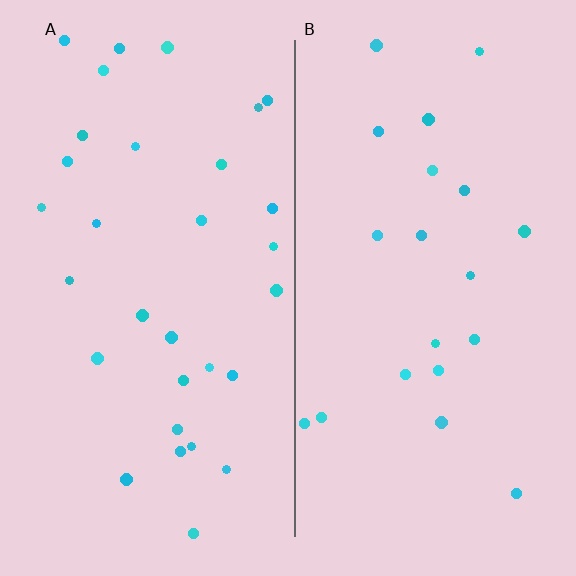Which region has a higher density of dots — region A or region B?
A (the left).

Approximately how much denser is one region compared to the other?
Approximately 1.5× — region A over region B.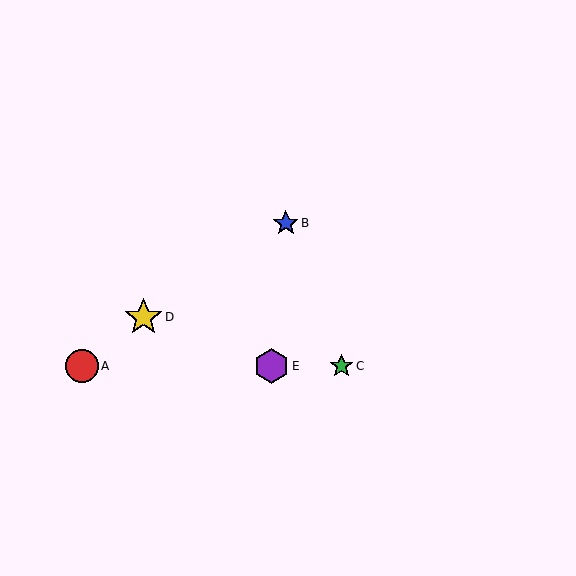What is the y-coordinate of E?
Object E is at y≈366.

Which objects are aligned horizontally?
Objects A, C, E are aligned horizontally.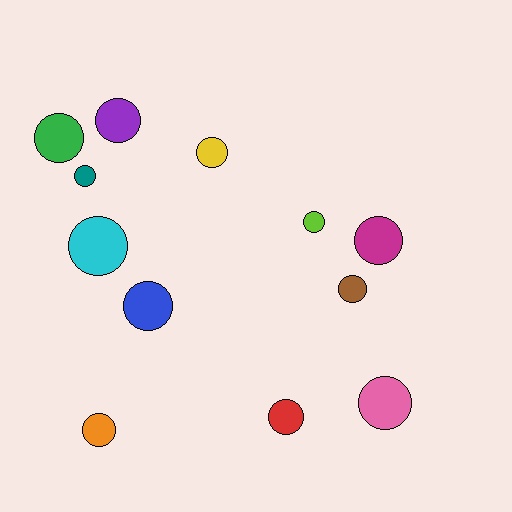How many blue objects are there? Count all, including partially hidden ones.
There is 1 blue object.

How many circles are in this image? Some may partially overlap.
There are 12 circles.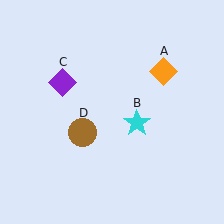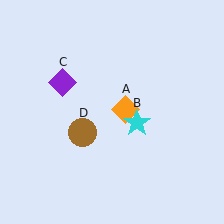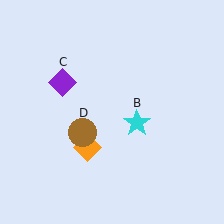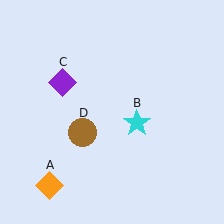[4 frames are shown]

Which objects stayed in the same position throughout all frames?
Cyan star (object B) and purple diamond (object C) and brown circle (object D) remained stationary.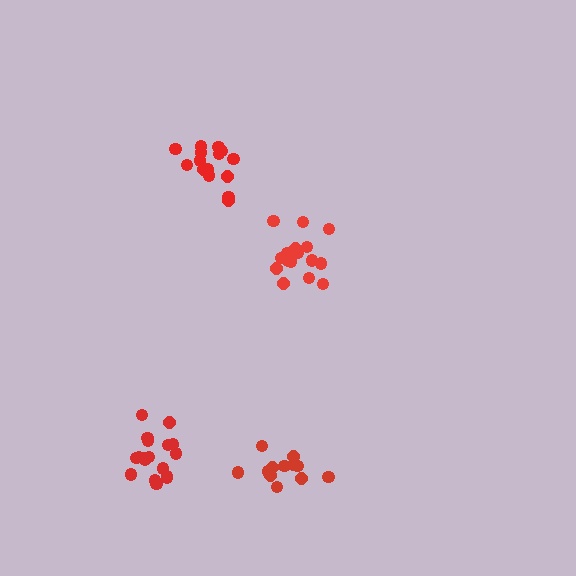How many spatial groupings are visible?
There are 4 spatial groupings.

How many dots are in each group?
Group 1: 15 dots, Group 2: 18 dots, Group 3: 17 dots, Group 4: 15 dots (65 total).